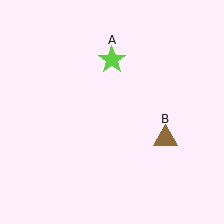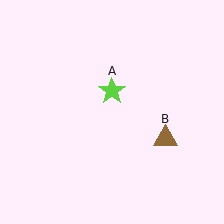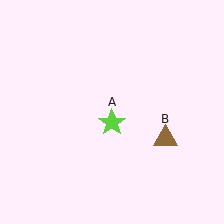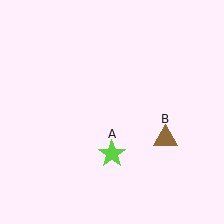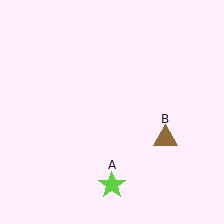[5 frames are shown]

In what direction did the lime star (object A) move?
The lime star (object A) moved down.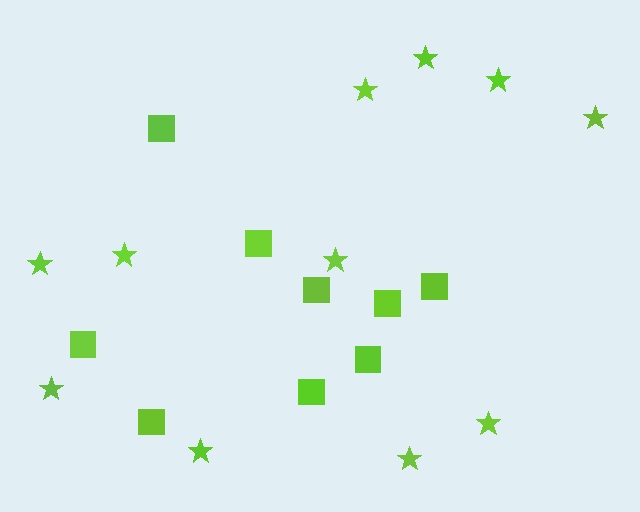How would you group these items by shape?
There are 2 groups: one group of squares (9) and one group of stars (11).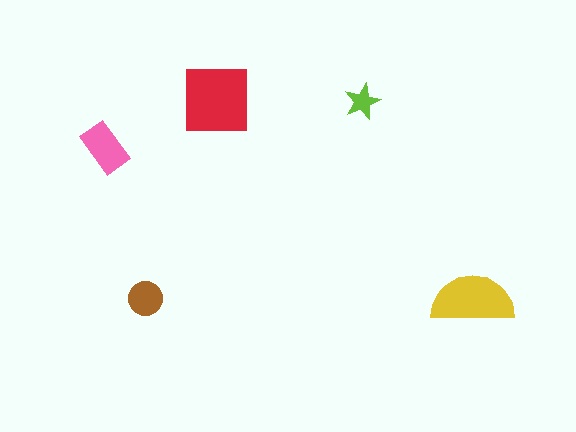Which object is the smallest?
The lime star.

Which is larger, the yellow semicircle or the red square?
The red square.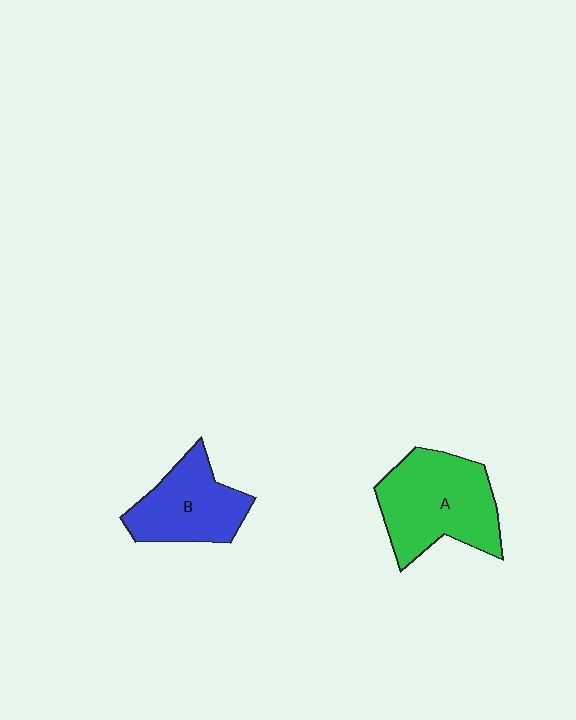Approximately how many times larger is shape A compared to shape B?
Approximately 1.4 times.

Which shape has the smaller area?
Shape B (blue).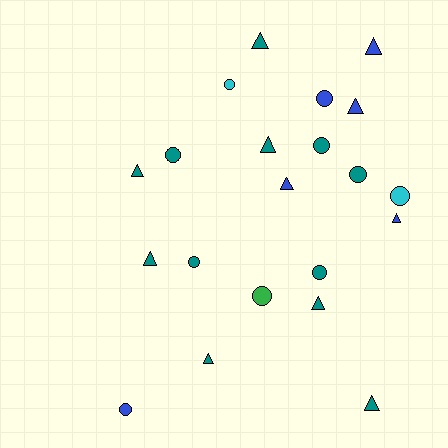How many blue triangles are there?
There are 4 blue triangles.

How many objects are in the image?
There are 21 objects.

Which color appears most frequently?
Teal, with 12 objects.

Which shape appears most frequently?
Triangle, with 11 objects.